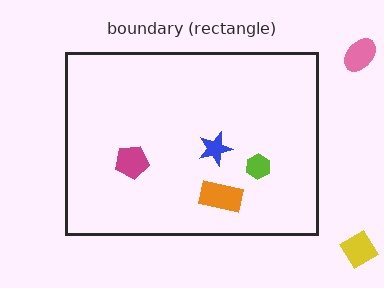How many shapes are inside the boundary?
4 inside, 2 outside.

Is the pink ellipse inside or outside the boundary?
Outside.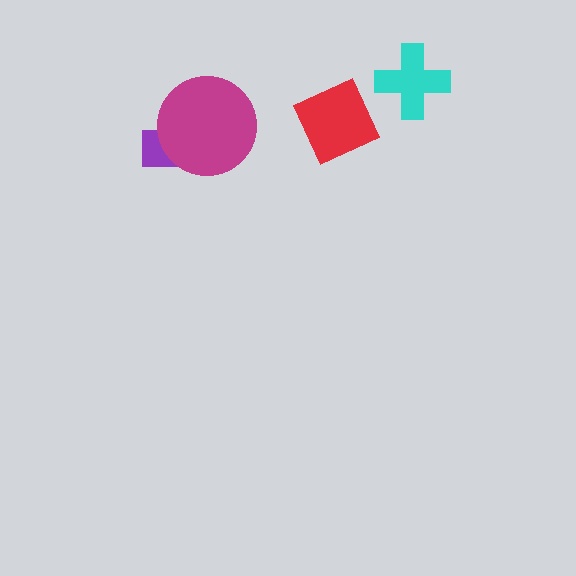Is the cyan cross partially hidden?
No, no other shape covers it.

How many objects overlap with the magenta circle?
1 object overlaps with the magenta circle.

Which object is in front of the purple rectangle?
The magenta circle is in front of the purple rectangle.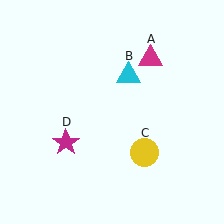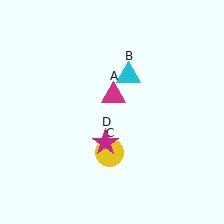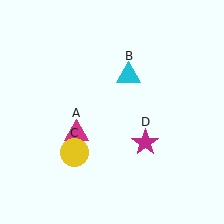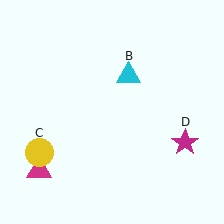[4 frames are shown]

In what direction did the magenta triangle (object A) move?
The magenta triangle (object A) moved down and to the left.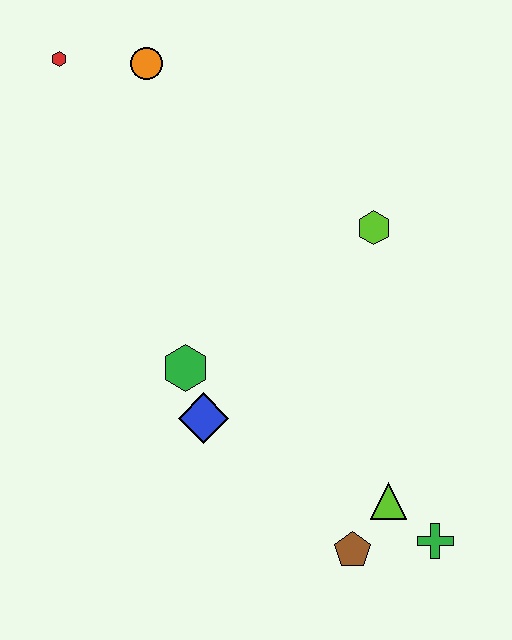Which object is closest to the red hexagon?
The orange circle is closest to the red hexagon.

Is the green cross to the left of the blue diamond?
No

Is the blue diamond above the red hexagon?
No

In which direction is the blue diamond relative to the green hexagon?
The blue diamond is below the green hexagon.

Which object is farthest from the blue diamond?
The red hexagon is farthest from the blue diamond.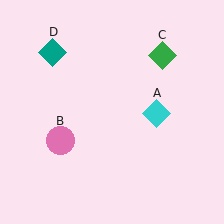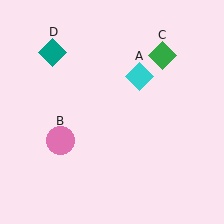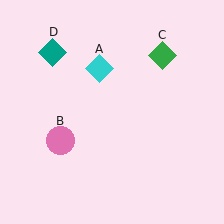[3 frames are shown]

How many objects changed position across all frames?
1 object changed position: cyan diamond (object A).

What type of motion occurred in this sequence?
The cyan diamond (object A) rotated counterclockwise around the center of the scene.